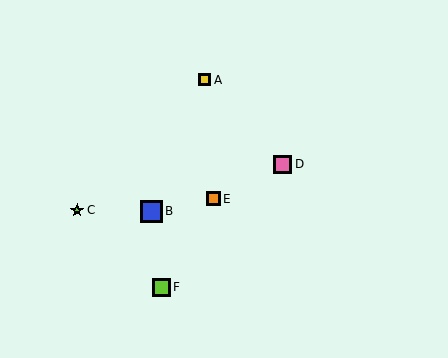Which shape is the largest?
The blue square (labeled B) is the largest.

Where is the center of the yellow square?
The center of the yellow square is at (205, 80).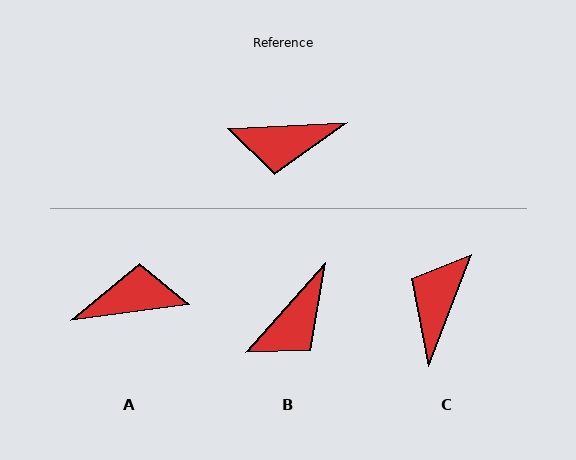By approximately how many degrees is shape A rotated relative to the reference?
Approximately 175 degrees clockwise.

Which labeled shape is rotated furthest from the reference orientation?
A, about 175 degrees away.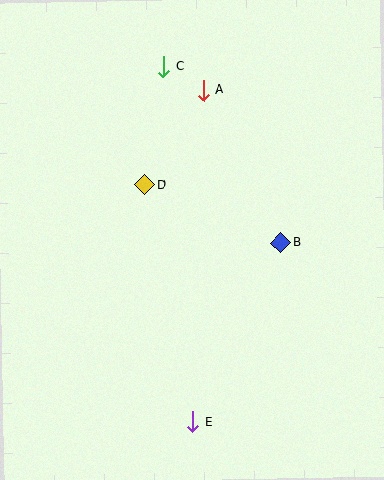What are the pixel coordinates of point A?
Point A is at (203, 90).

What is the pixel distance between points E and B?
The distance between E and B is 200 pixels.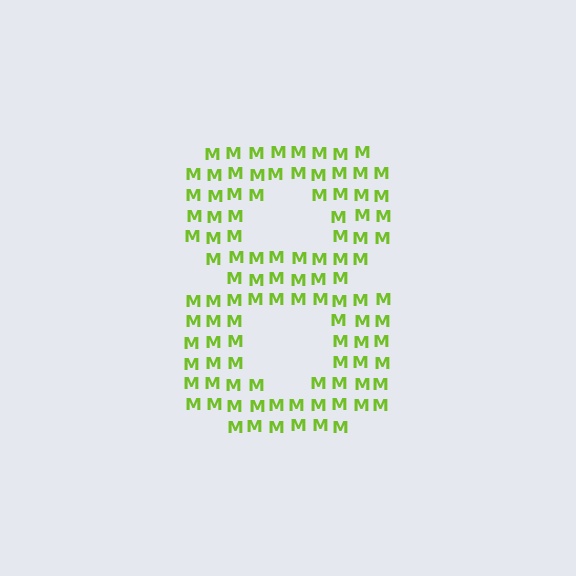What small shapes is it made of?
It is made of small letter M's.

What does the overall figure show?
The overall figure shows the digit 8.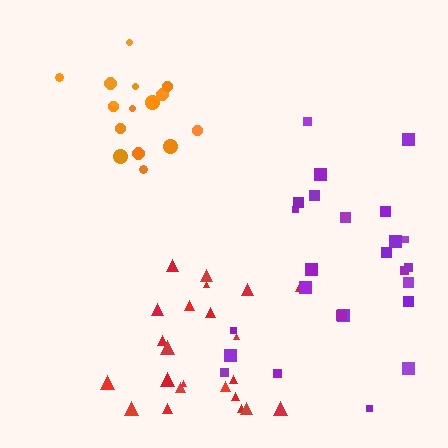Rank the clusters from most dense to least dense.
orange, red, purple.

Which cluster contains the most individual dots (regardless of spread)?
Purple (26).